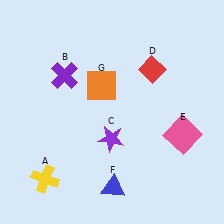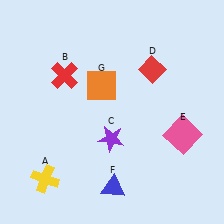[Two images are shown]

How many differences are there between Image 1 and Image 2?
There is 1 difference between the two images.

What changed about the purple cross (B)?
In Image 1, B is purple. In Image 2, it changed to red.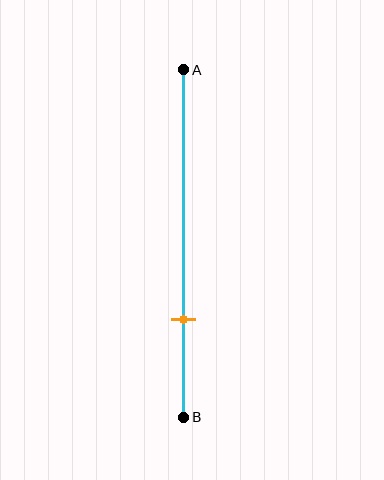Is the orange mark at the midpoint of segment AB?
No, the mark is at about 70% from A, not at the 50% midpoint.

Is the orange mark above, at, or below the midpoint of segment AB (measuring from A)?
The orange mark is below the midpoint of segment AB.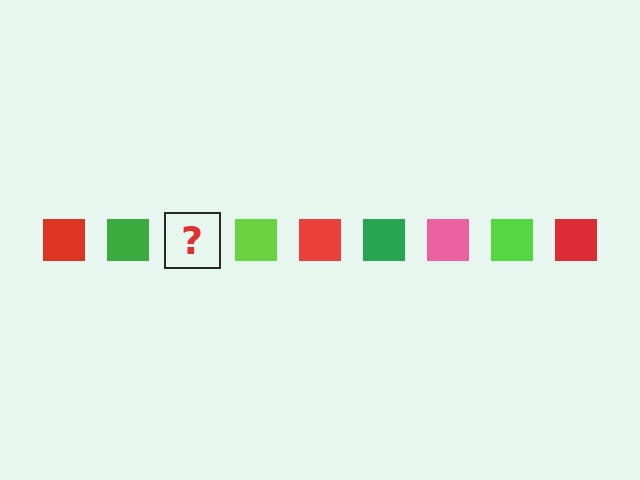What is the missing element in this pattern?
The missing element is a pink square.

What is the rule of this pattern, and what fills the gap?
The rule is that the pattern cycles through red, green, pink, lime squares. The gap should be filled with a pink square.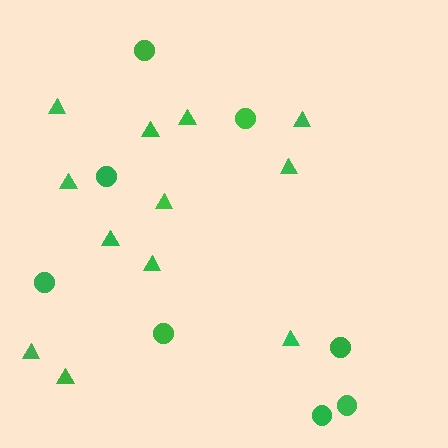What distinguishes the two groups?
There are 2 groups: one group of circles (8) and one group of triangles (12).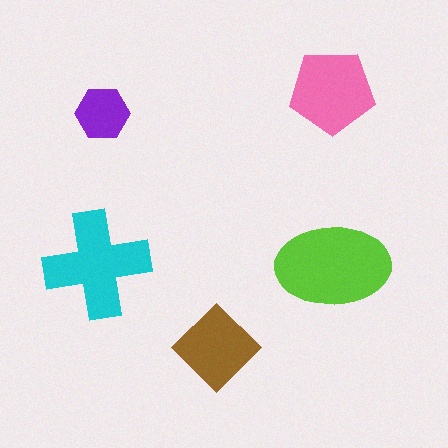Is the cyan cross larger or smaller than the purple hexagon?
Larger.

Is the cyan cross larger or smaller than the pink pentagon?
Larger.